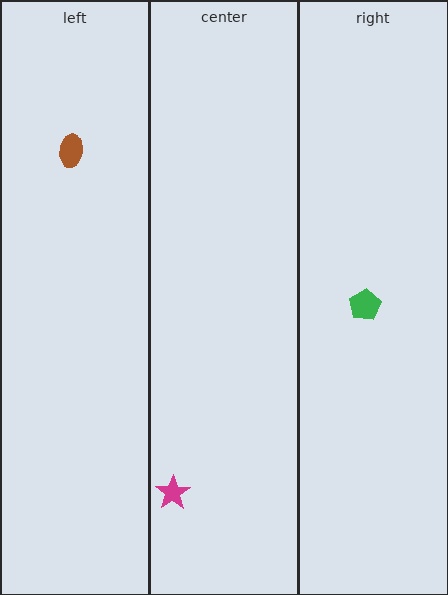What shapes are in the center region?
The magenta star.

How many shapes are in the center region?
1.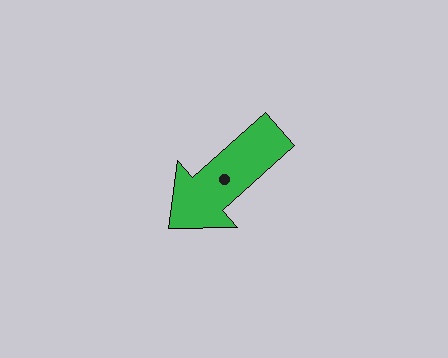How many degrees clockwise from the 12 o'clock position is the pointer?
Approximately 228 degrees.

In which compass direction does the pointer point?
Southwest.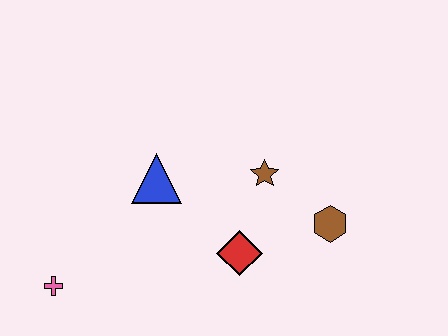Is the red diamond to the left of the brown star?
Yes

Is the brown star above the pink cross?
Yes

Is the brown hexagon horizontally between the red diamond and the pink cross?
No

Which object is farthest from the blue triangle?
The brown hexagon is farthest from the blue triangle.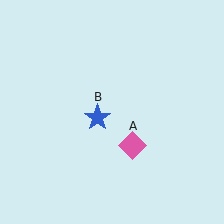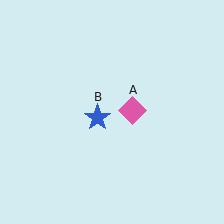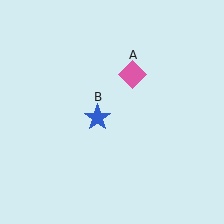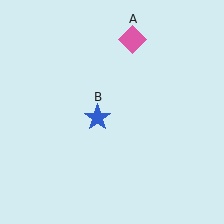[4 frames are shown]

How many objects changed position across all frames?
1 object changed position: pink diamond (object A).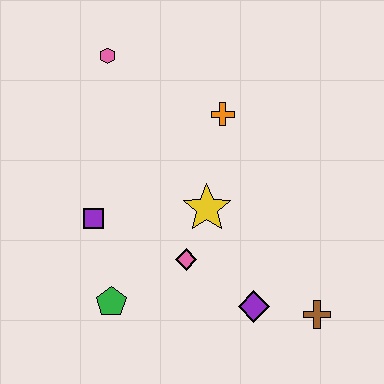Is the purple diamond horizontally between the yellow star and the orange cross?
No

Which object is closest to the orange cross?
The yellow star is closest to the orange cross.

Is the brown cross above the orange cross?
No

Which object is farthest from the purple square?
The brown cross is farthest from the purple square.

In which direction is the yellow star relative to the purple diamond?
The yellow star is above the purple diamond.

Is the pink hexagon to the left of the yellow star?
Yes